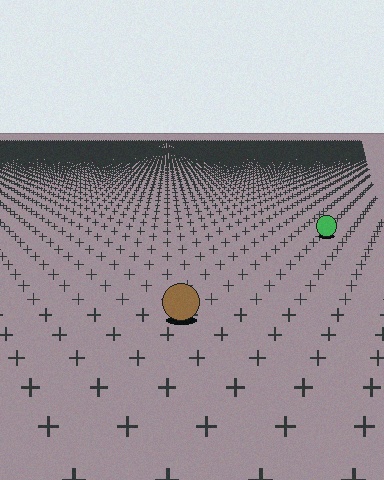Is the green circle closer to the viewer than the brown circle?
No. The brown circle is closer — you can tell from the texture gradient: the ground texture is coarser near it.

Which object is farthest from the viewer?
The green circle is farthest from the viewer. It appears smaller and the ground texture around it is denser.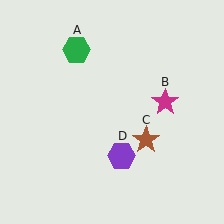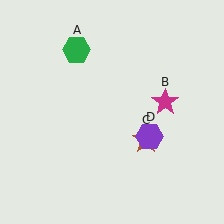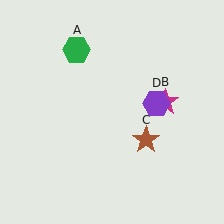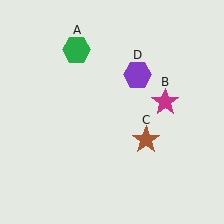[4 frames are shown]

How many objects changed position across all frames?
1 object changed position: purple hexagon (object D).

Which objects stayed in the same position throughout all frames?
Green hexagon (object A) and magenta star (object B) and brown star (object C) remained stationary.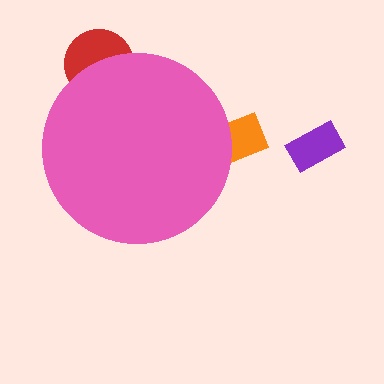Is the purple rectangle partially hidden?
No, the purple rectangle is fully visible.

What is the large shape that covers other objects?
A pink circle.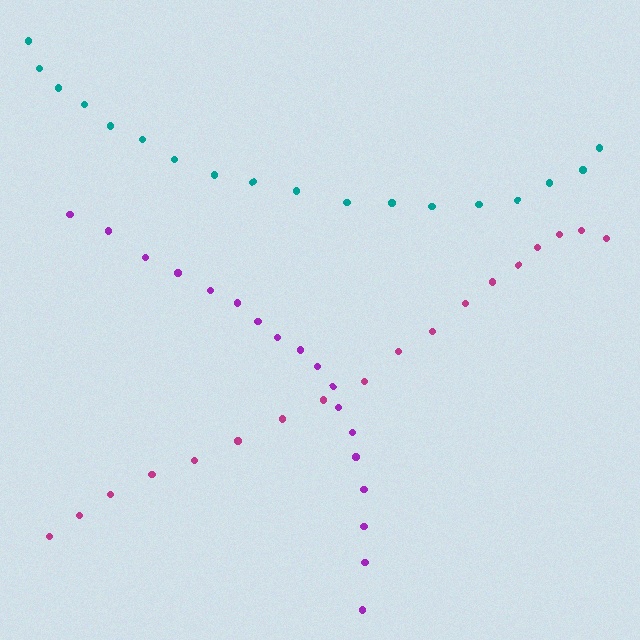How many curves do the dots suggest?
There are 3 distinct paths.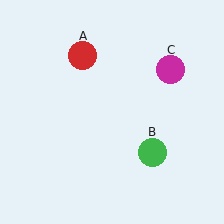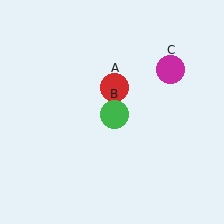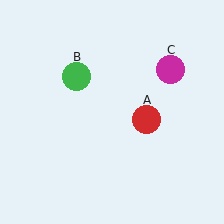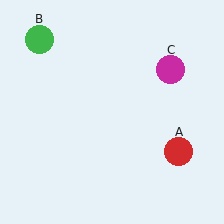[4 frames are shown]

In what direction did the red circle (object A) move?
The red circle (object A) moved down and to the right.